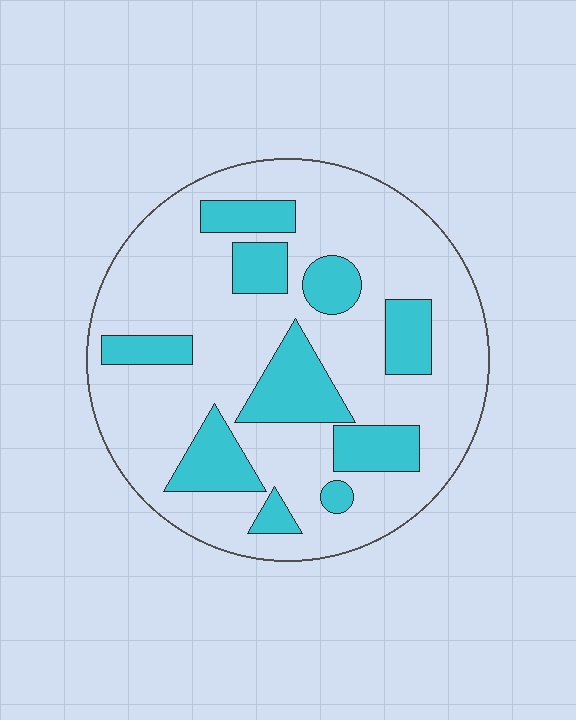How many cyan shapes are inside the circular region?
10.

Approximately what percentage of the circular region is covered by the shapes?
Approximately 25%.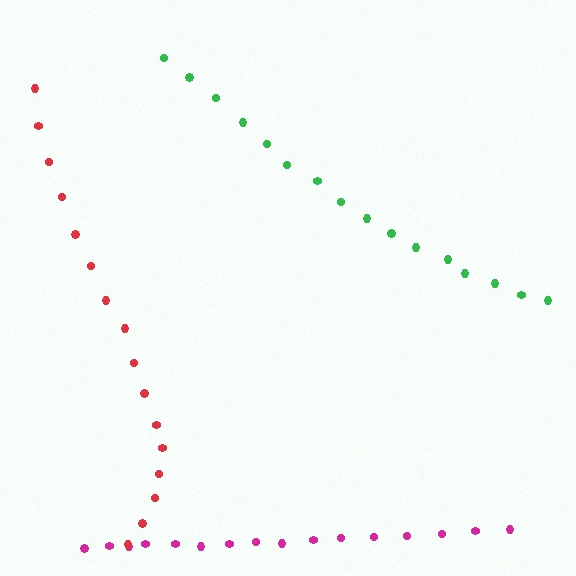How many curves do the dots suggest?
There are 3 distinct paths.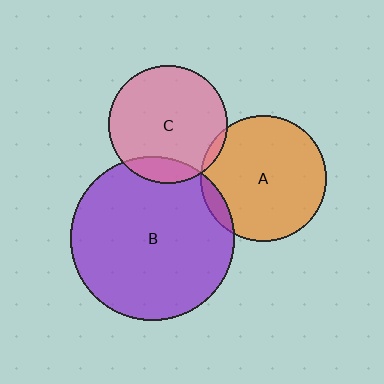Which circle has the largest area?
Circle B (purple).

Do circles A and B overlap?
Yes.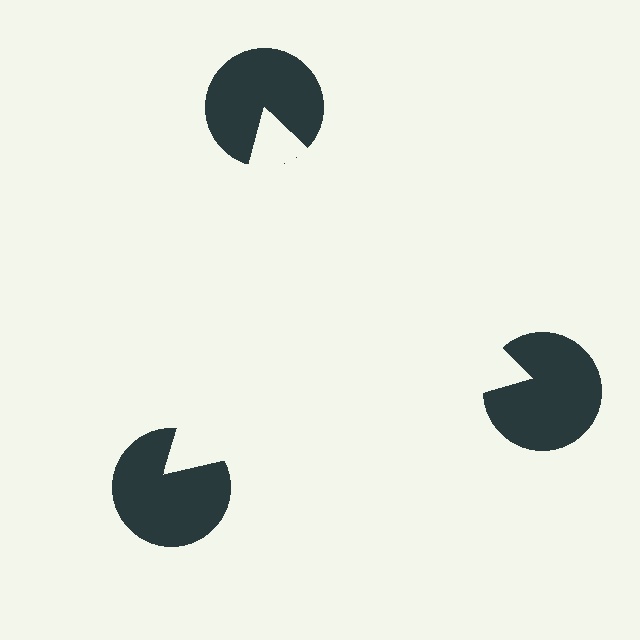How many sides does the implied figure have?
3 sides.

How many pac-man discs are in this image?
There are 3 — one at each vertex of the illusory triangle.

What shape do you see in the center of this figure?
An illusory triangle — its edges are inferred from the aligned wedge cuts in the pac-man discs, not physically drawn.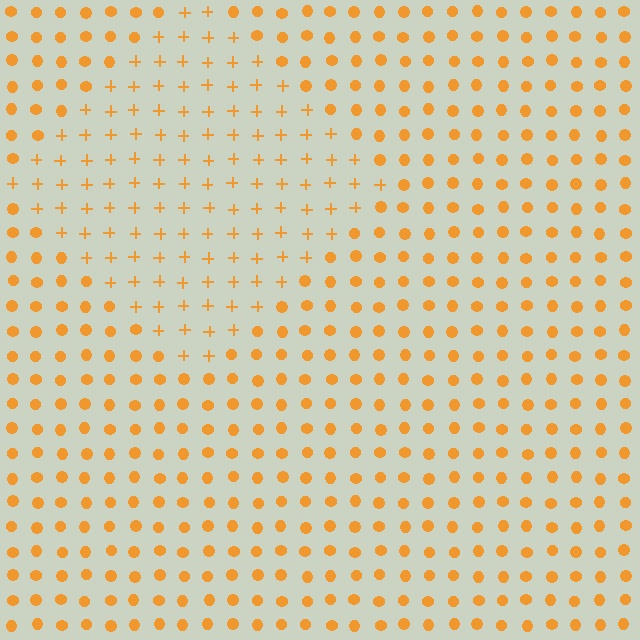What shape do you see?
I see a diamond.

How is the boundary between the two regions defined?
The boundary is defined by a change in element shape: plus signs inside vs. circles outside. All elements share the same color and spacing.